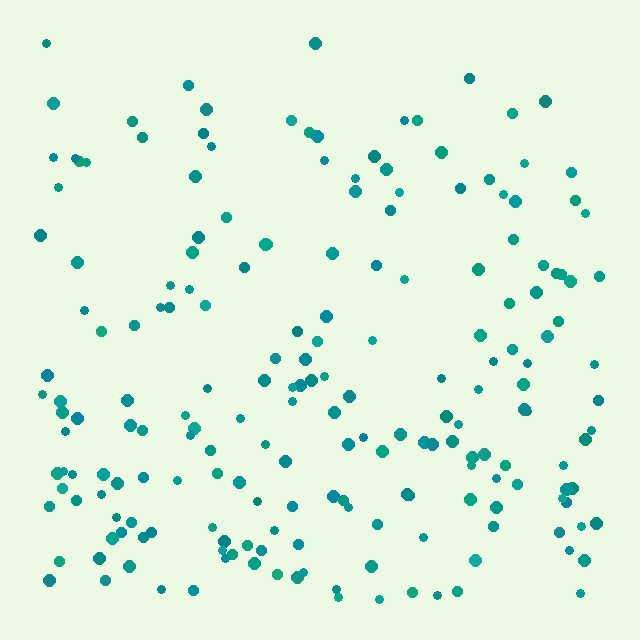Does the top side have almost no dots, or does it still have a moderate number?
Still a moderate number, just noticeably fewer than the bottom.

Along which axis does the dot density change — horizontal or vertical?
Vertical.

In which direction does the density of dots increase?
From top to bottom, with the bottom side densest.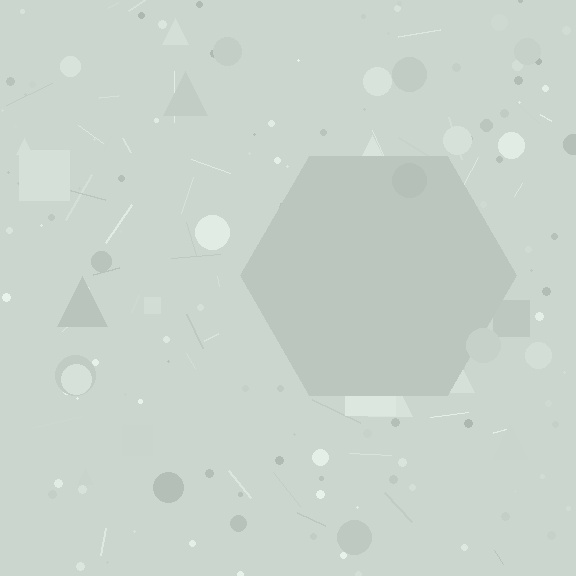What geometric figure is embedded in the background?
A hexagon is embedded in the background.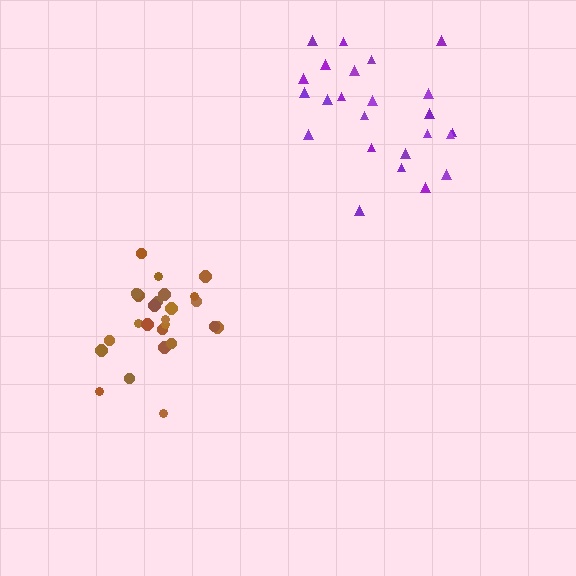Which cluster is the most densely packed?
Brown.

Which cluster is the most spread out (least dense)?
Purple.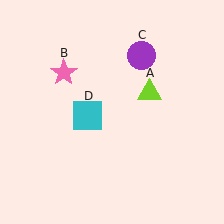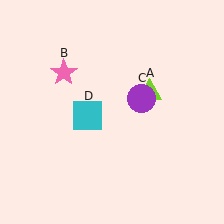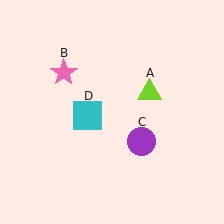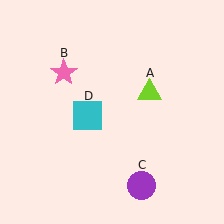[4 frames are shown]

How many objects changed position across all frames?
1 object changed position: purple circle (object C).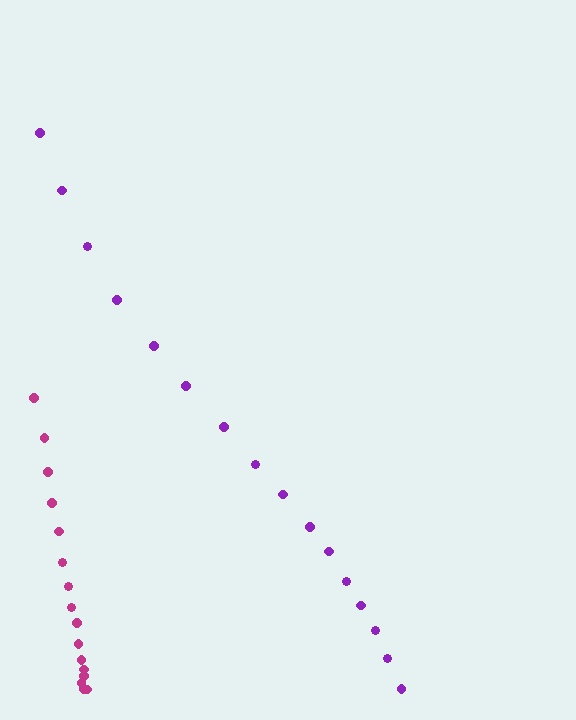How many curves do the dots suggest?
There are 2 distinct paths.